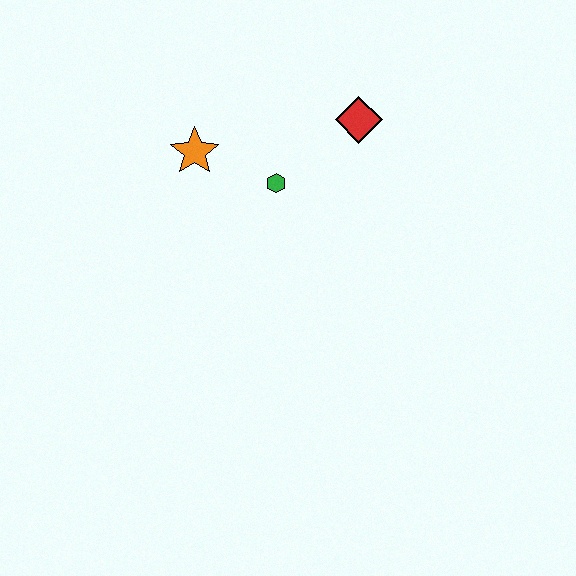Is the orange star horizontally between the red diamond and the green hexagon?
No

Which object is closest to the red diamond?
The green hexagon is closest to the red diamond.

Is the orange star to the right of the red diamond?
No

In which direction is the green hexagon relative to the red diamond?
The green hexagon is to the left of the red diamond.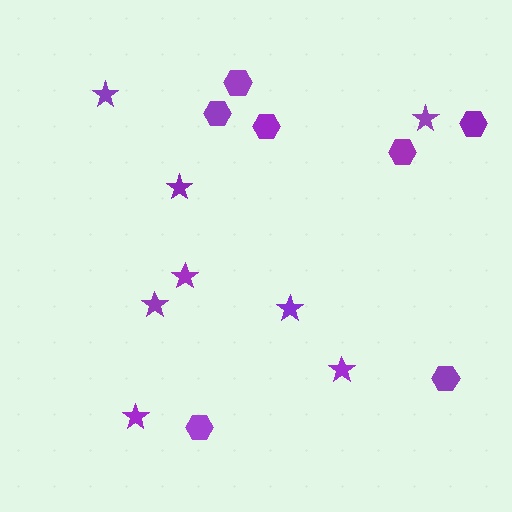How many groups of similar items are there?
There are 2 groups: one group of stars (8) and one group of hexagons (7).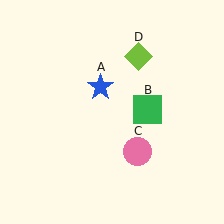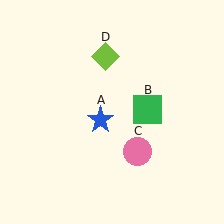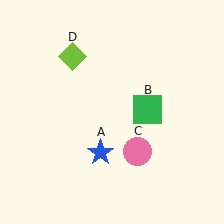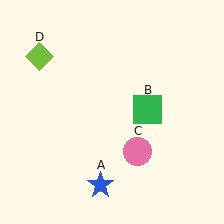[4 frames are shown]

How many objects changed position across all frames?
2 objects changed position: blue star (object A), lime diamond (object D).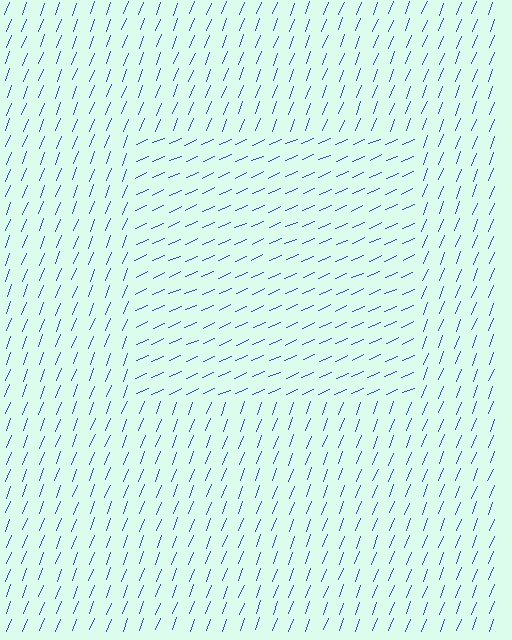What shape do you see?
I see a rectangle.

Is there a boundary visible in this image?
Yes, there is a texture boundary formed by a change in line orientation.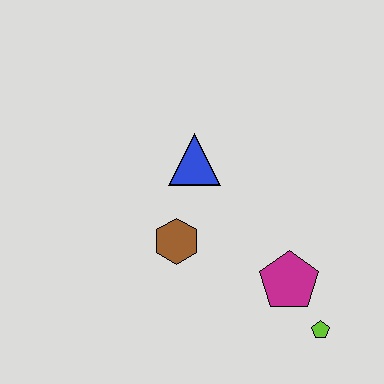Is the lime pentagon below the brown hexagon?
Yes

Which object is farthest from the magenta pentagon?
The blue triangle is farthest from the magenta pentagon.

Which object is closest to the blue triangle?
The brown hexagon is closest to the blue triangle.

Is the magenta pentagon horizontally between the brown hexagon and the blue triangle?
No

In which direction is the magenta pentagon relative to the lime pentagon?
The magenta pentagon is above the lime pentagon.